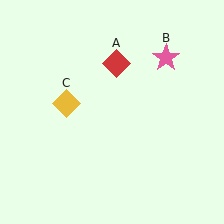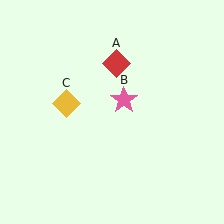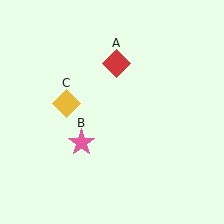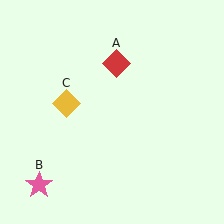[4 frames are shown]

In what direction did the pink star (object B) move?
The pink star (object B) moved down and to the left.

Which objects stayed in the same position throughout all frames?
Red diamond (object A) and yellow diamond (object C) remained stationary.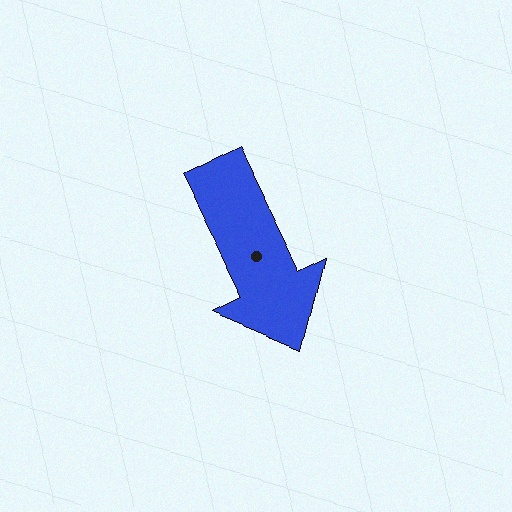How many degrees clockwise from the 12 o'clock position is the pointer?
Approximately 153 degrees.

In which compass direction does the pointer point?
Southeast.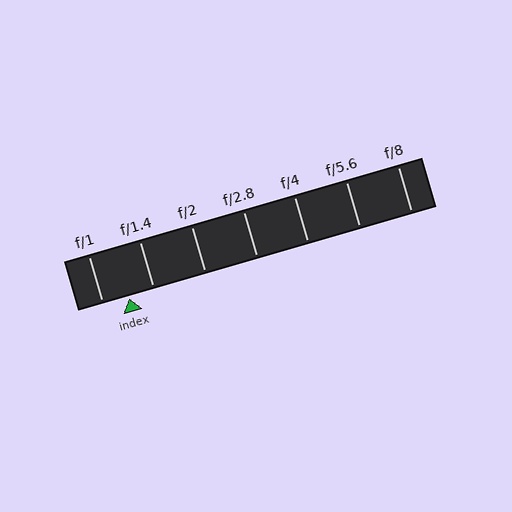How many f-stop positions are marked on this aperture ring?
There are 7 f-stop positions marked.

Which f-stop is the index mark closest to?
The index mark is closest to f/1.4.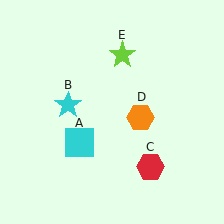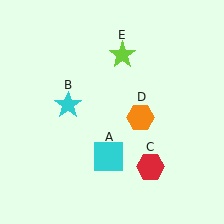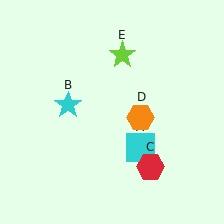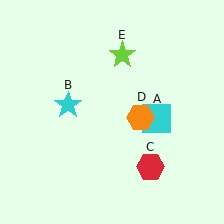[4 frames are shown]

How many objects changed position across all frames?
1 object changed position: cyan square (object A).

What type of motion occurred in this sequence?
The cyan square (object A) rotated counterclockwise around the center of the scene.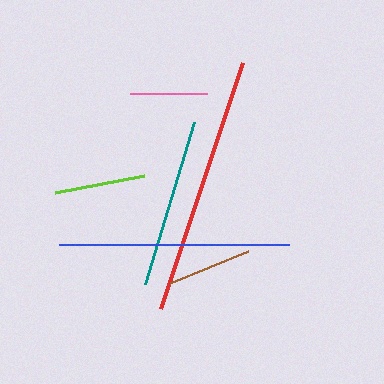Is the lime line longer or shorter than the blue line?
The blue line is longer than the lime line.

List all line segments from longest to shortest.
From longest to shortest: red, blue, teal, lime, brown, pink.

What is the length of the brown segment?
The brown segment is approximately 84 pixels long.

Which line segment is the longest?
The red line is the longest at approximately 260 pixels.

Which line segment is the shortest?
The pink line is the shortest at approximately 77 pixels.